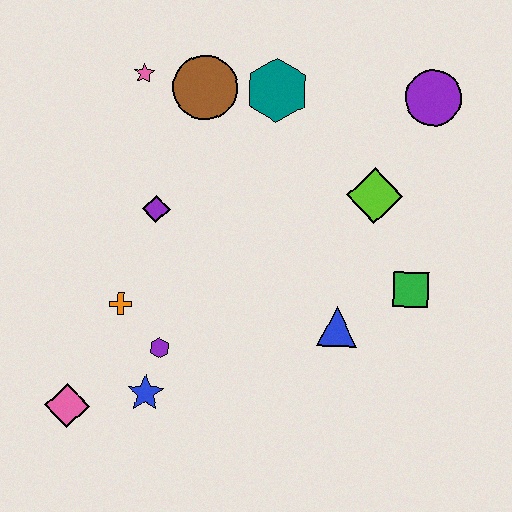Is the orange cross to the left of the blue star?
Yes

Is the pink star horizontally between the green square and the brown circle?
No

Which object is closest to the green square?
The blue triangle is closest to the green square.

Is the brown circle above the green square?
Yes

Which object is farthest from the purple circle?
The pink diamond is farthest from the purple circle.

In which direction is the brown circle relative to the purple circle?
The brown circle is to the left of the purple circle.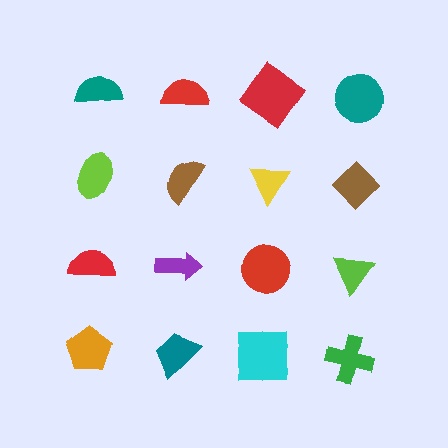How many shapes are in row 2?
4 shapes.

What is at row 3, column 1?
A red semicircle.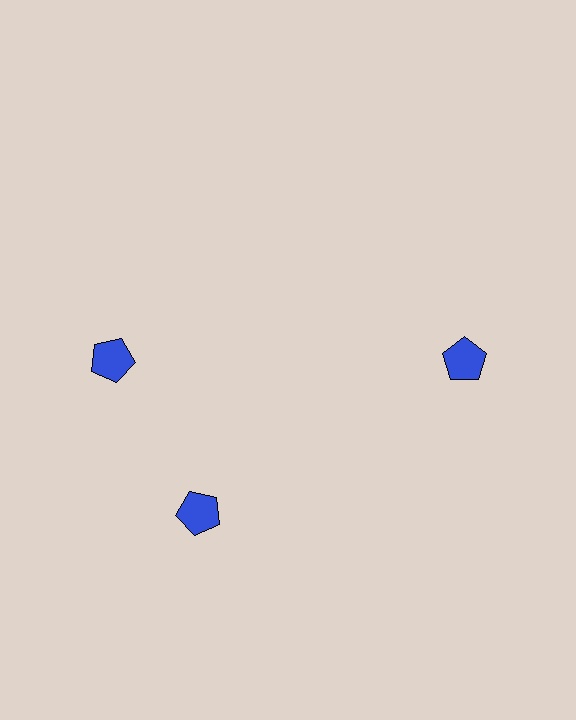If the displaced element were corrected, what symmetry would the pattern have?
It would have 3-fold rotational symmetry — the pattern would map onto itself every 120 degrees.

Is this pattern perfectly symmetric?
No. The 3 blue pentagons are arranged in a ring, but one element near the 11 o'clock position is rotated out of alignment along the ring, breaking the 3-fold rotational symmetry.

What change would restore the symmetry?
The symmetry would be restored by rotating it back into even spacing with its neighbors so that all 3 pentagons sit at equal angles and equal distance from the center.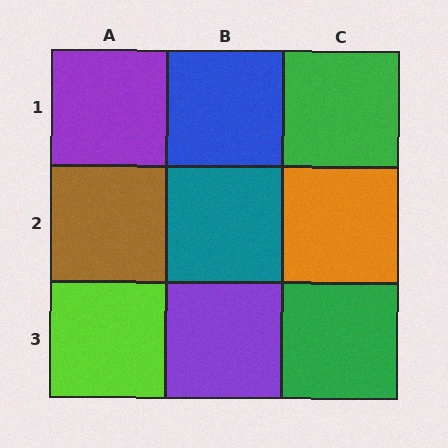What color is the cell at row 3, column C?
Green.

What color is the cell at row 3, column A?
Lime.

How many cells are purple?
2 cells are purple.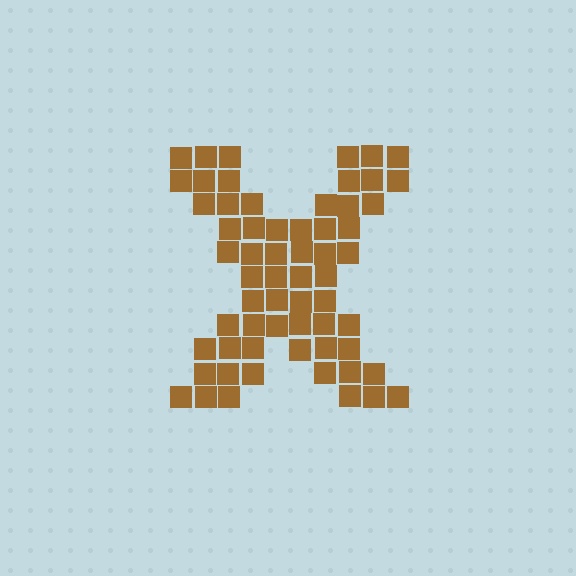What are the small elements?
The small elements are squares.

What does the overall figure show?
The overall figure shows the letter X.